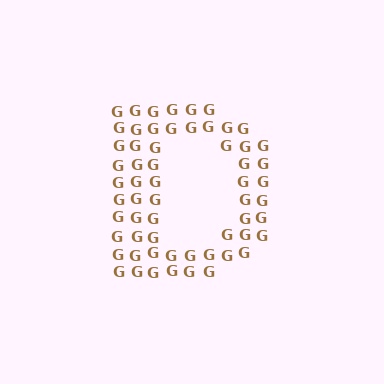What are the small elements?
The small elements are letter G's.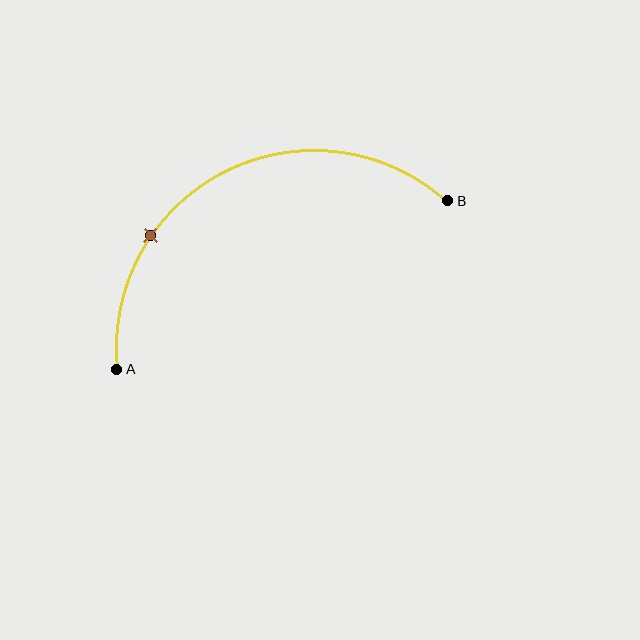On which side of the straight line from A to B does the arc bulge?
The arc bulges above the straight line connecting A and B.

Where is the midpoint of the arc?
The arc midpoint is the point on the curve farthest from the straight line joining A and B. It sits above that line.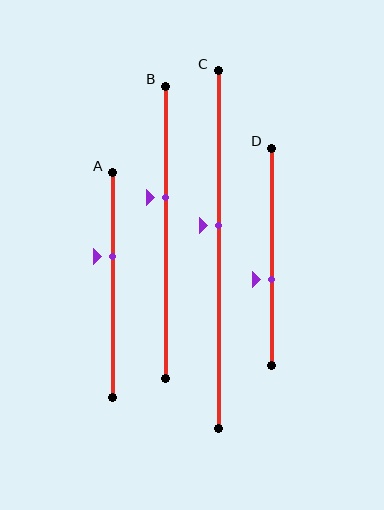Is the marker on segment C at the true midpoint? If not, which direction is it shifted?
No, the marker on segment C is shifted upward by about 7% of the segment length.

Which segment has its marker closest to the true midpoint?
Segment C has its marker closest to the true midpoint.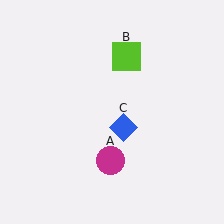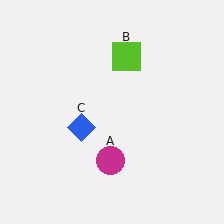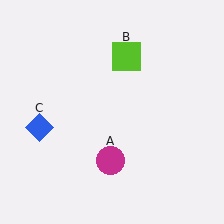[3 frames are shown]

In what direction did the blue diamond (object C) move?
The blue diamond (object C) moved left.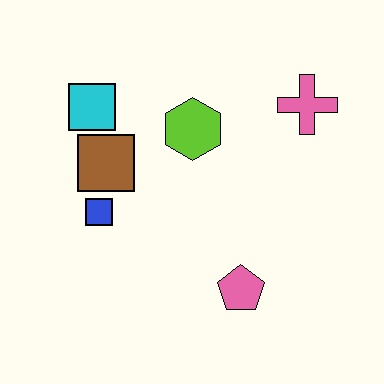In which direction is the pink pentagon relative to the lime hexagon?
The pink pentagon is below the lime hexagon.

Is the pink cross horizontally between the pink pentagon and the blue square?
No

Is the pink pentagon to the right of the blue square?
Yes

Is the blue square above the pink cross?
No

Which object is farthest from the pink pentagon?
The cyan square is farthest from the pink pentagon.